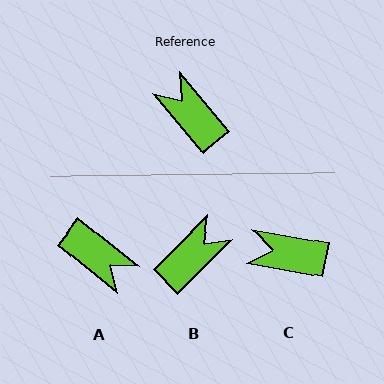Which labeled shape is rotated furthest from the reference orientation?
A, about 168 degrees away.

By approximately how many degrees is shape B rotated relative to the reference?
Approximately 85 degrees clockwise.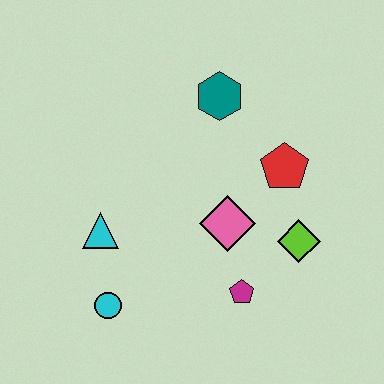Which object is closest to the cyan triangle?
The cyan circle is closest to the cyan triangle.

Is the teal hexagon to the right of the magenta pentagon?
No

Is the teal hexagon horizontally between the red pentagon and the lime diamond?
No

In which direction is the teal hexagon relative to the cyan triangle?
The teal hexagon is above the cyan triangle.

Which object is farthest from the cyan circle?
The teal hexagon is farthest from the cyan circle.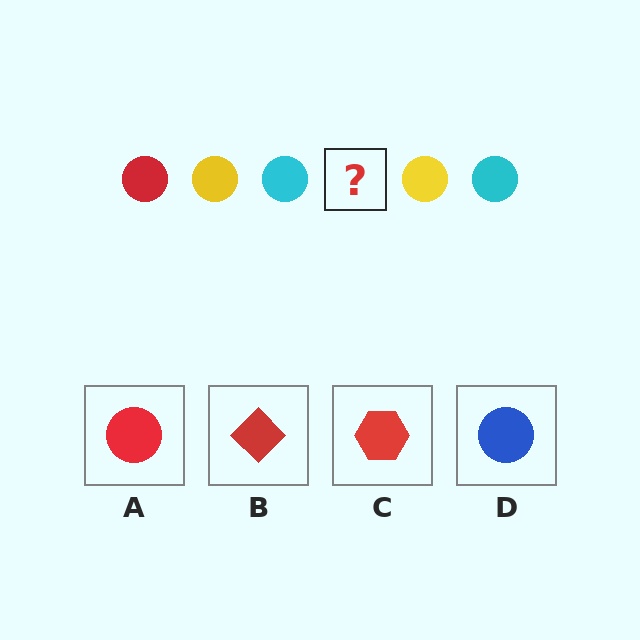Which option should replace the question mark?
Option A.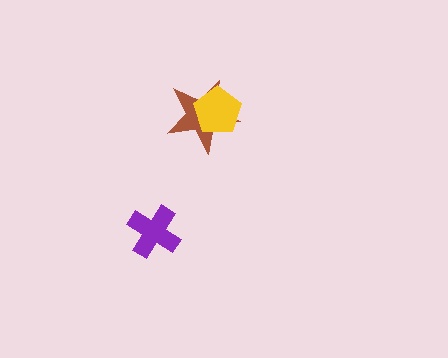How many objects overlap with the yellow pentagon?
1 object overlaps with the yellow pentagon.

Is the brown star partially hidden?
Yes, it is partially covered by another shape.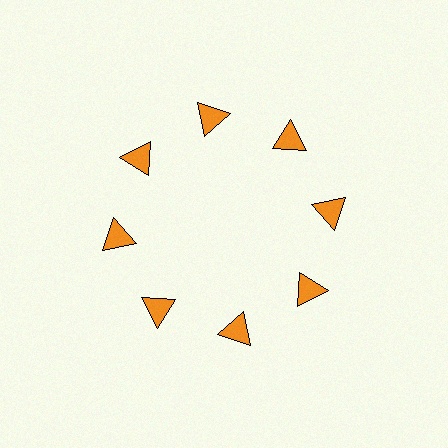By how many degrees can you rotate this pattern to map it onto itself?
The pattern maps onto itself every 45 degrees of rotation.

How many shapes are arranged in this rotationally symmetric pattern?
There are 8 shapes, arranged in 8 groups of 1.